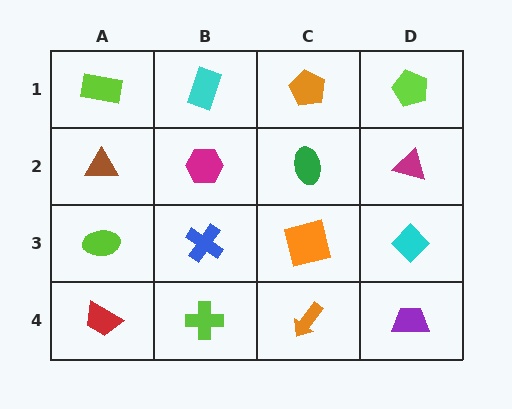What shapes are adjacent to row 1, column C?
A green ellipse (row 2, column C), a cyan rectangle (row 1, column B), a lime pentagon (row 1, column D).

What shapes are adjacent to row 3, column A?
A brown triangle (row 2, column A), a red trapezoid (row 4, column A), a blue cross (row 3, column B).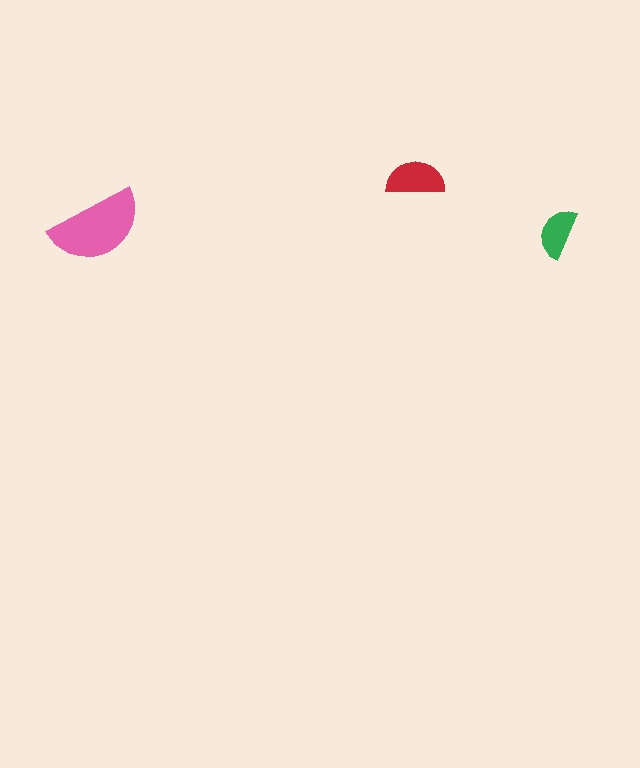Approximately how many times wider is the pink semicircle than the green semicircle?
About 2 times wider.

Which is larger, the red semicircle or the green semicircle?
The red one.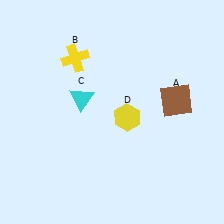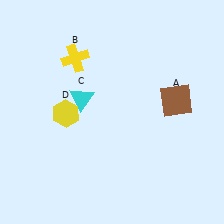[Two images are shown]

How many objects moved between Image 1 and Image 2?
1 object moved between the two images.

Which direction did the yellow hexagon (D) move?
The yellow hexagon (D) moved left.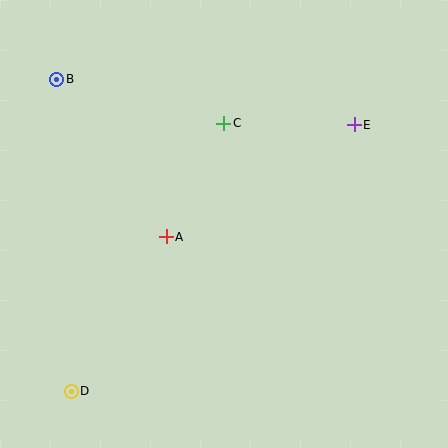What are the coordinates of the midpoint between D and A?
The midpoint between D and A is at (119, 314).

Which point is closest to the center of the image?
Point A at (166, 237) is closest to the center.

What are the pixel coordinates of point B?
Point B is at (57, 79).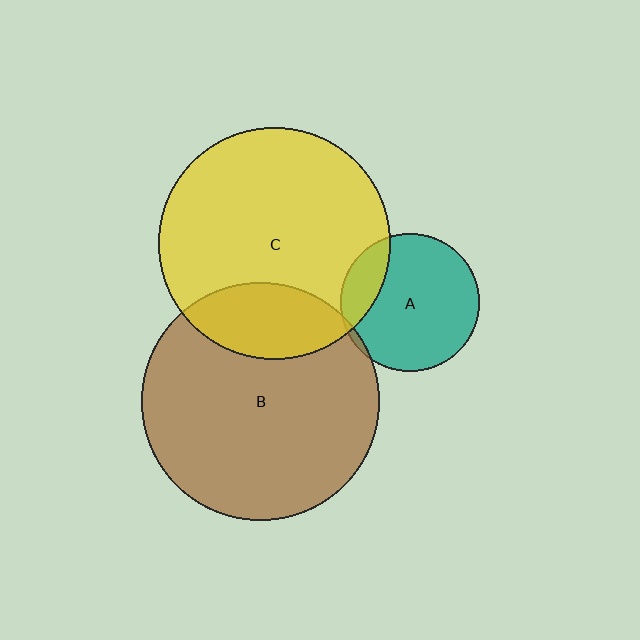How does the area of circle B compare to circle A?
Approximately 2.9 times.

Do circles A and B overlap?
Yes.